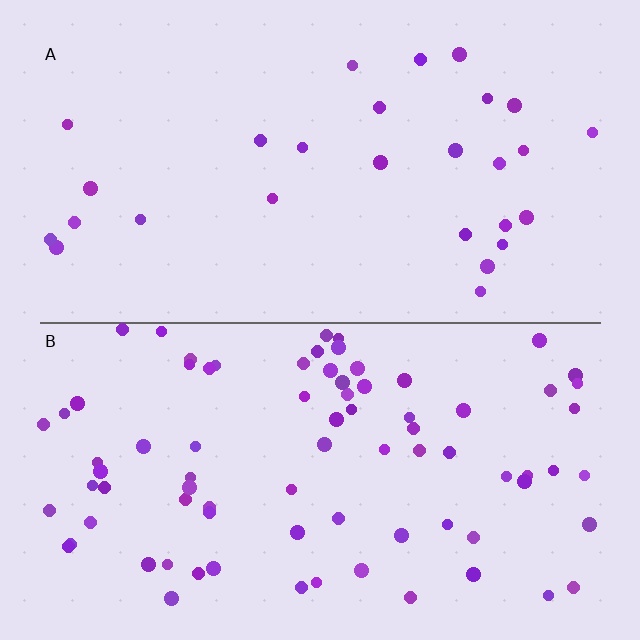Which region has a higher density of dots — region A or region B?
B (the bottom).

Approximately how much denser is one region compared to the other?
Approximately 2.9× — region B over region A.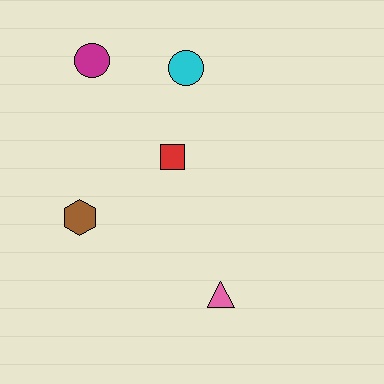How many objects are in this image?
There are 5 objects.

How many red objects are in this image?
There is 1 red object.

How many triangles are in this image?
There is 1 triangle.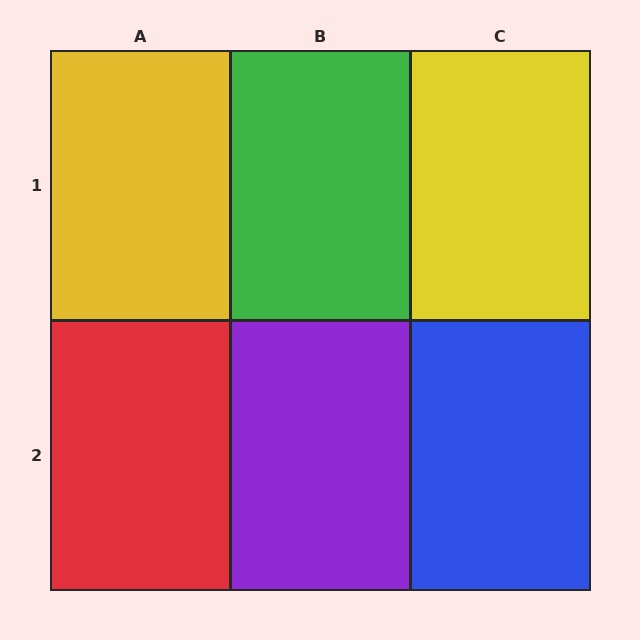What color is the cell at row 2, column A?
Red.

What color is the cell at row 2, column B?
Purple.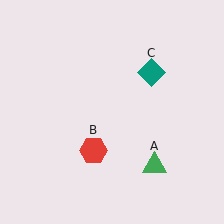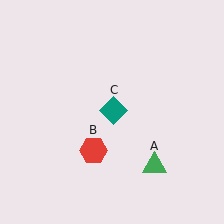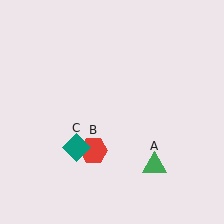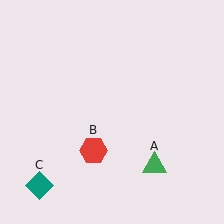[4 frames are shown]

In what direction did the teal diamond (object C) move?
The teal diamond (object C) moved down and to the left.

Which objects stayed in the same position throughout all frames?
Green triangle (object A) and red hexagon (object B) remained stationary.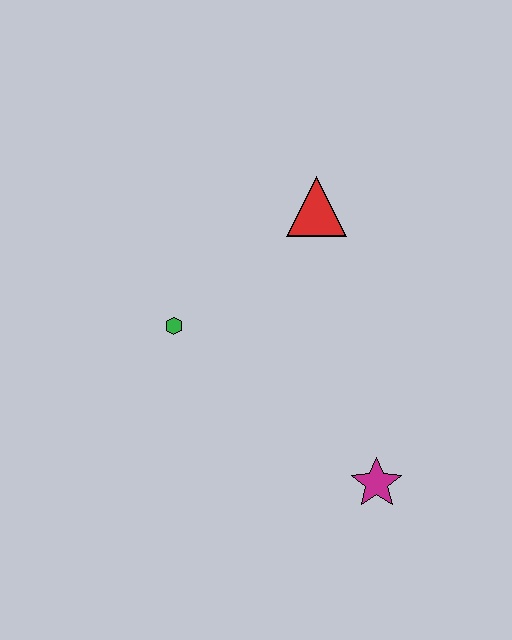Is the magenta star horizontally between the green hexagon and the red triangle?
No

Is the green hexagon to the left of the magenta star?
Yes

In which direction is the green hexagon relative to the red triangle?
The green hexagon is to the left of the red triangle.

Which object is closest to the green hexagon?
The red triangle is closest to the green hexagon.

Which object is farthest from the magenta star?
The red triangle is farthest from the magenta star.